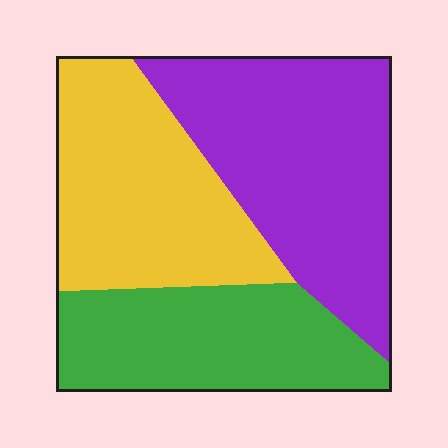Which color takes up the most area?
Purple, at roughly 40%.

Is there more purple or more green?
Purple.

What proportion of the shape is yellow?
Yellow takes up between a quarter and a half of the shape.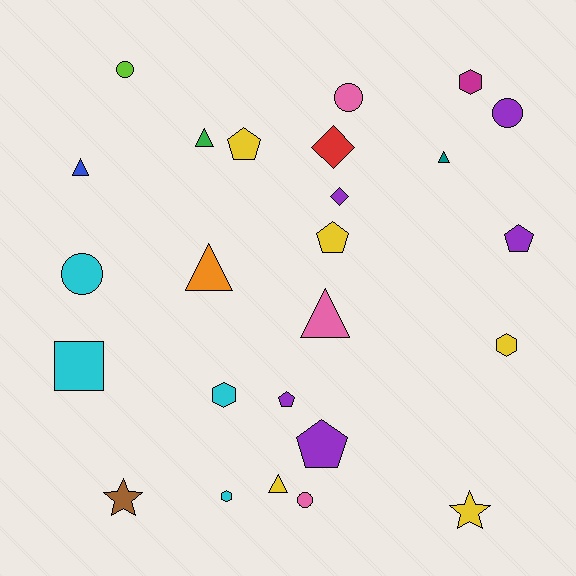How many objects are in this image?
There are 25 objects.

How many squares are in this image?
There is 1 square.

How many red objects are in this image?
There is 1 red object.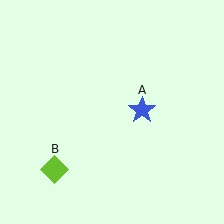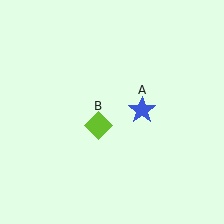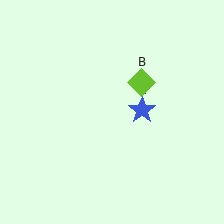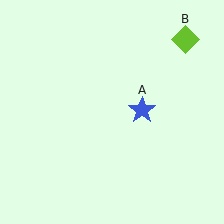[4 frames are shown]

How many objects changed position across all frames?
1 object changed position: lime diamond (object B).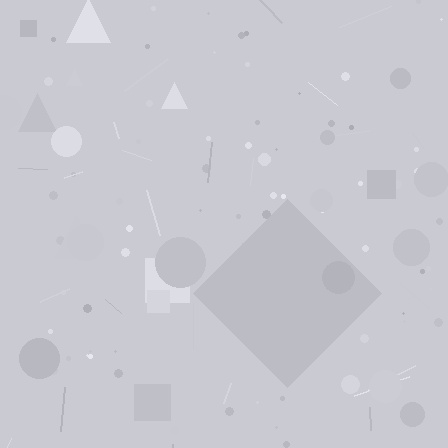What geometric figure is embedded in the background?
A diamond is embedded in the background.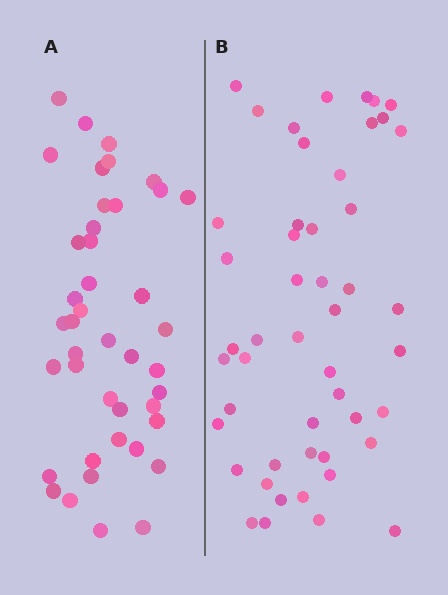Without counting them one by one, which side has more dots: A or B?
Region B (the right region) has more dots.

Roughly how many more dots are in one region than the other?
Region B has roughly 8 or so more dots than region A.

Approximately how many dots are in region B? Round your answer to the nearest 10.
About 50 dots. (The exact count is 49, which rounds to 50.)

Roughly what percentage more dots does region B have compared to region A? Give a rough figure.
About 15% more.